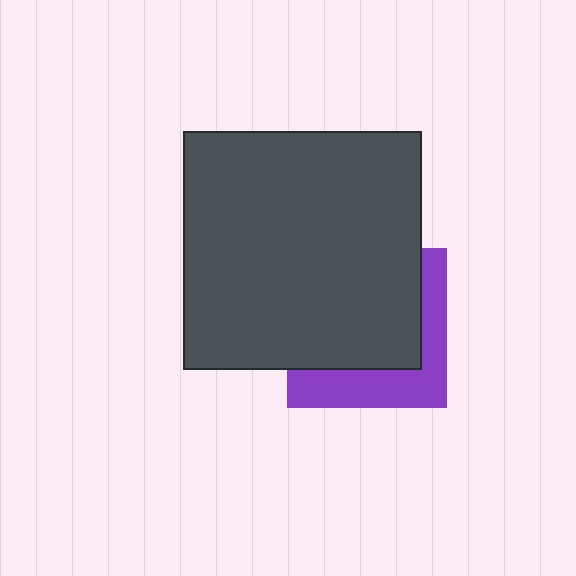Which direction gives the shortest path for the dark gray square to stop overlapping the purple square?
Moving toward the upper-left gives the shortest separation.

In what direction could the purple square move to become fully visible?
The purple square could move toward the lower-right. That would shift it out from behind the dark gray square entirely.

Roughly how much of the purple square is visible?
A small part of it is visible (roughly 36%).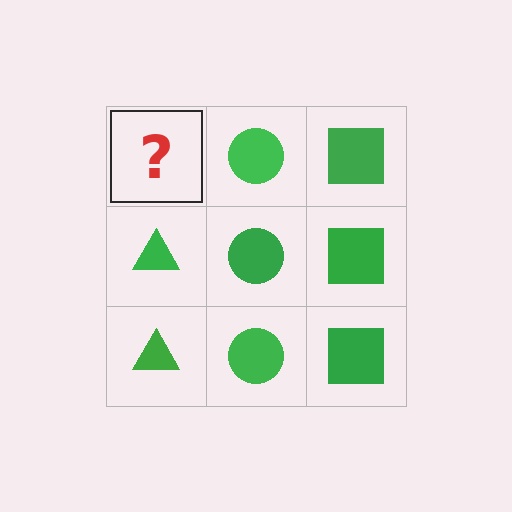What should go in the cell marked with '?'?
The missing cell should contain a green triangle.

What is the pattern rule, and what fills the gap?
The rule is that each column has a consistent shape. The gap should be filled with a green triangle.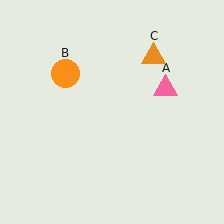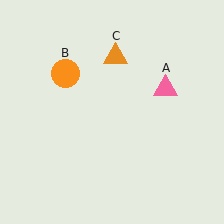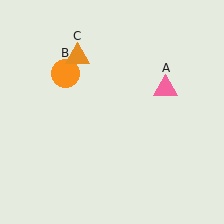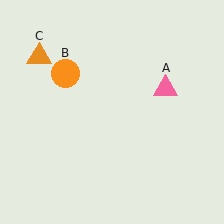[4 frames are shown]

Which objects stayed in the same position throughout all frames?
Pink triangle (object A) and orange circle (object B) remained stationary.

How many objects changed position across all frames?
1 object changed position: orange triangle (object C).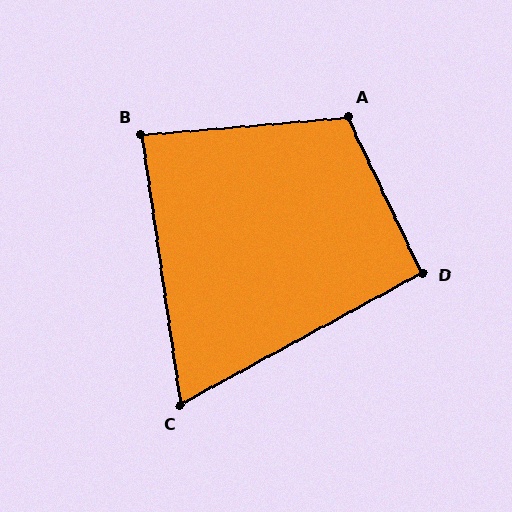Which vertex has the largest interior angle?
A, at approximately 110 degrees.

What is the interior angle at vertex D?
Approximately 93 degrees (approximately right).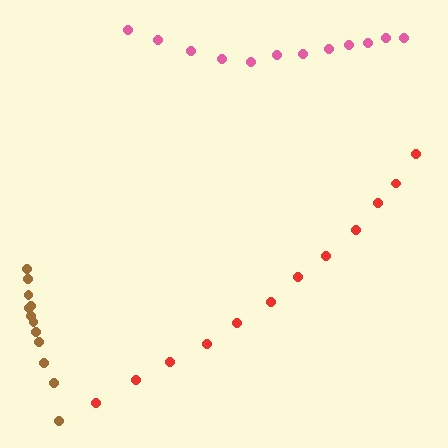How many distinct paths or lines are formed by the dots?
There are 3 distinct paths.